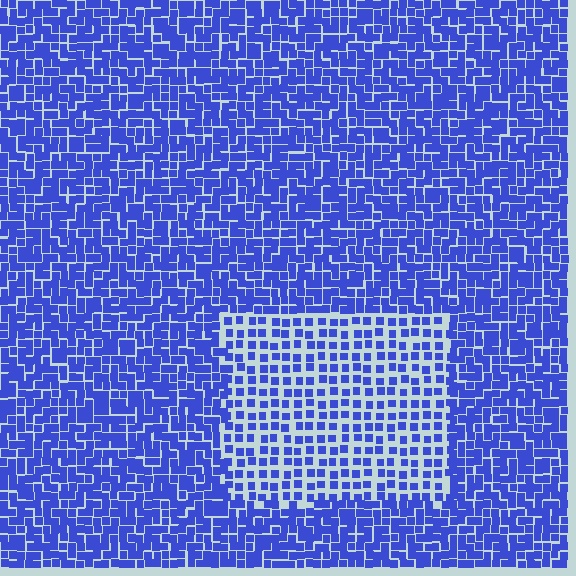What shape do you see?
I see a rectangle.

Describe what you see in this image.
The image contains small blue elements arranged at two different densities. A rectangle-shaped region is visible where the elements are less densely packed than the surrounding area.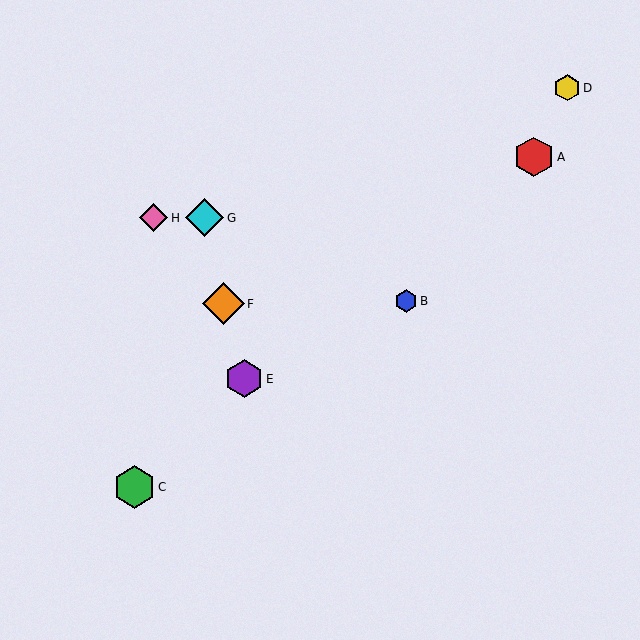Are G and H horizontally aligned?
Yes, both are at y≈218.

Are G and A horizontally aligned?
No, G is at y≈218 and A is at y≈157.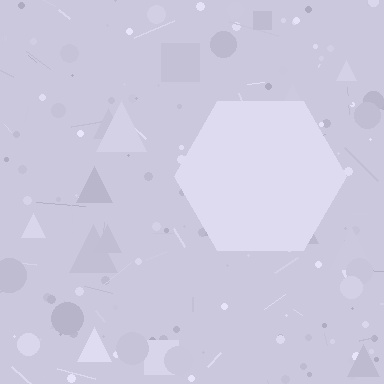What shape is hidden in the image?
A hexagon is hidden in the image.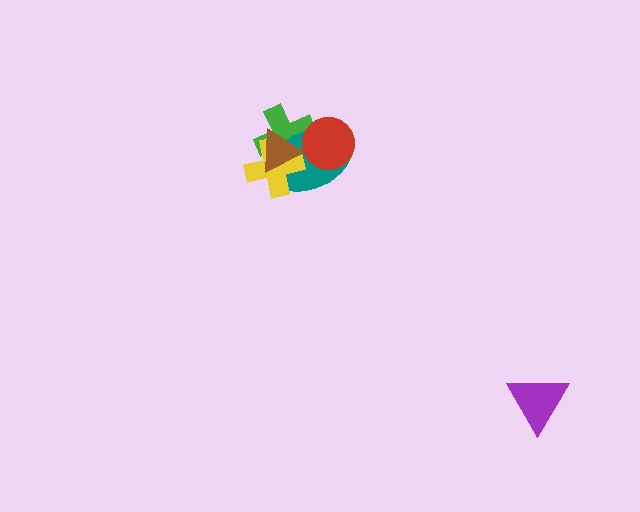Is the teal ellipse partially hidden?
Yes, it is partially covered by another shape.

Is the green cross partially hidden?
Yes, it is partially covered by another shape.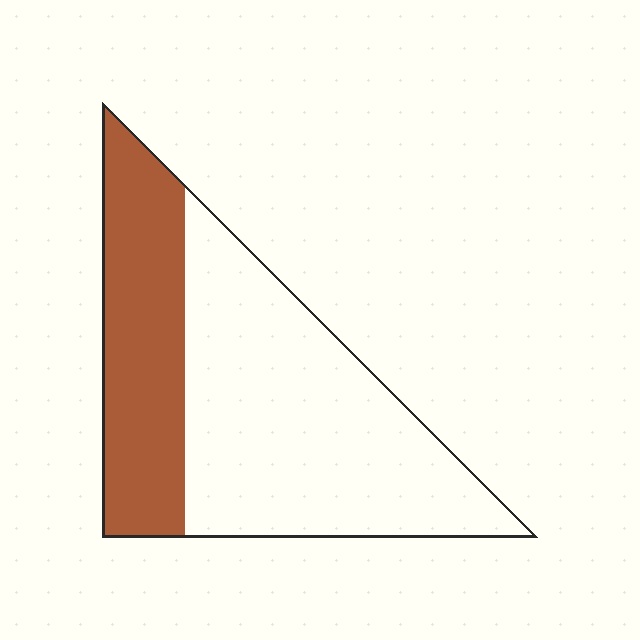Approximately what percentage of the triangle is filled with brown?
Approximately 35%.